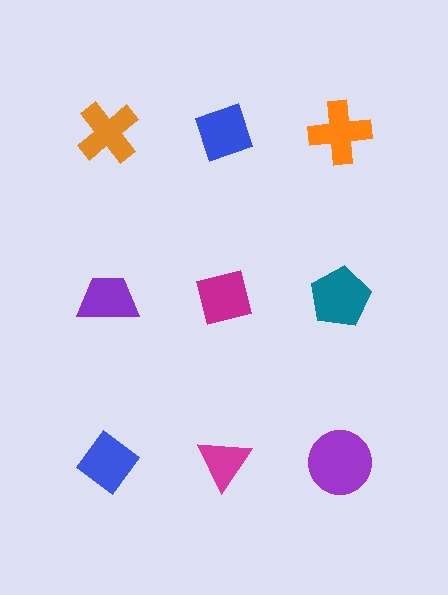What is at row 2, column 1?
A purple trapezoid.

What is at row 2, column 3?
A teal pentagon.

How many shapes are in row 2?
3 shapes.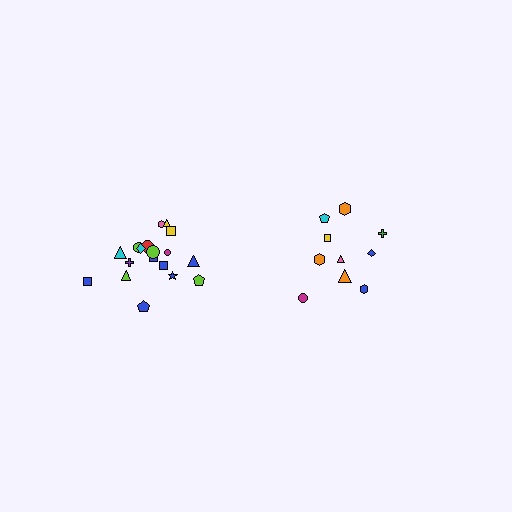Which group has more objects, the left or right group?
The left group.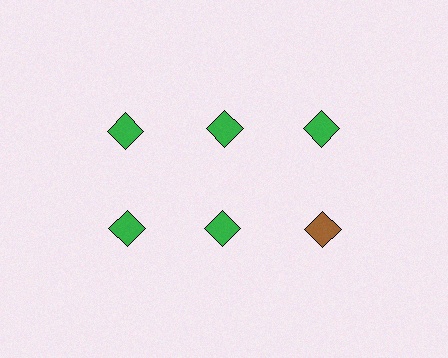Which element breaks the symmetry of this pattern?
The brown diamond in the second row, center column breaks the symmetry. All other shapes are green diamonds.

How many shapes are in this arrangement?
There are 6 shapes arranged in a grid pattern.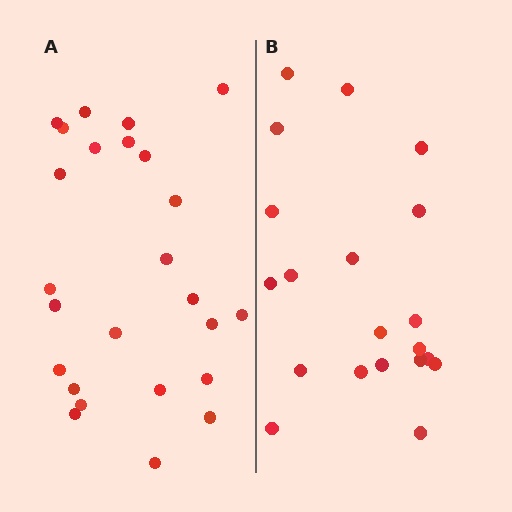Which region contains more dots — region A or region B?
Region A (the left region) has more dots.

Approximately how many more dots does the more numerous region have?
Region A has about 5 more dots than region B.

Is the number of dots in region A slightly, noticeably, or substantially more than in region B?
Region A has noticeably more, but not dramatically so. The ratio is roughly 1.2 to 1.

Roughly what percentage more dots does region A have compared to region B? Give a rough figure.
About 25% more.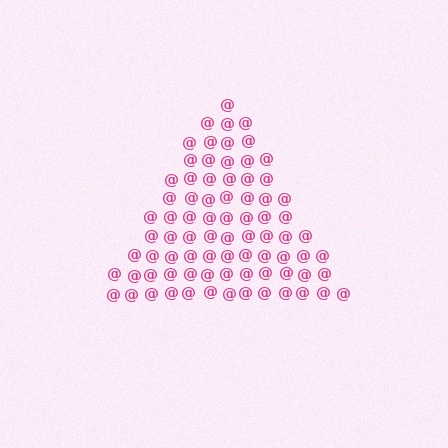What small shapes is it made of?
It is made of small at signs.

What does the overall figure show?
The overall figure shows a triangle.